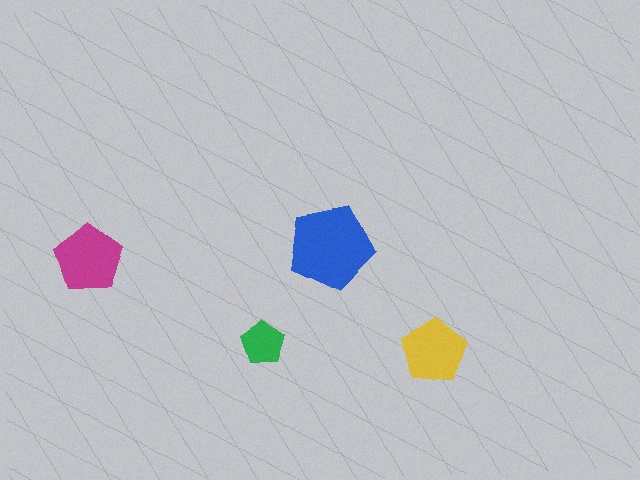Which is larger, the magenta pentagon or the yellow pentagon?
The magenta one.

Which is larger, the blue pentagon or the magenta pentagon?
The blue one.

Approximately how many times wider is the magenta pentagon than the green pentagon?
About 1.5 times wider.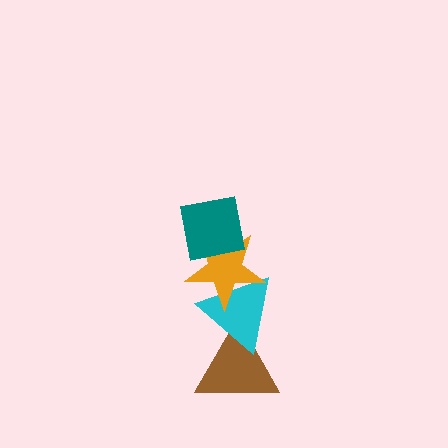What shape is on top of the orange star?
The teal square is on top of the orange star.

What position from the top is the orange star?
The orange star is 2nd from the top.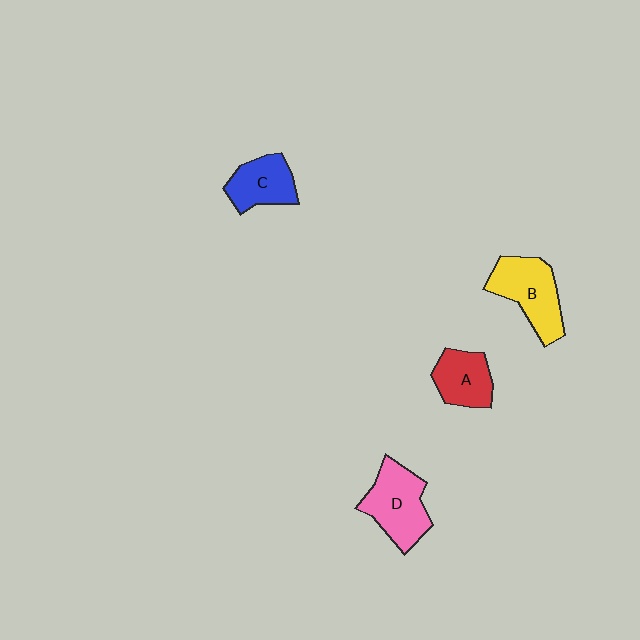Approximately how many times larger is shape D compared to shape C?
Approximately 1.3 times.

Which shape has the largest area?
Shape D (pink).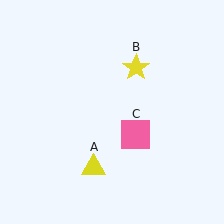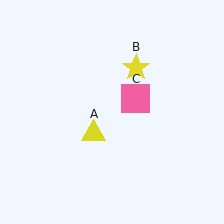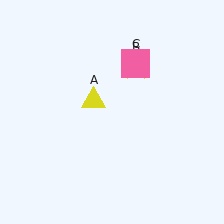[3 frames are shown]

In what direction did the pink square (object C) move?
The pink square (object C) moved up.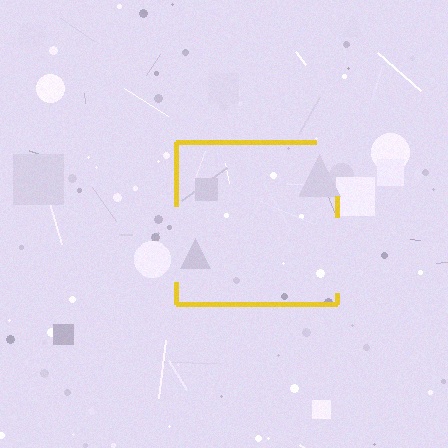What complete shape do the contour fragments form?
The contour fragments form a square.